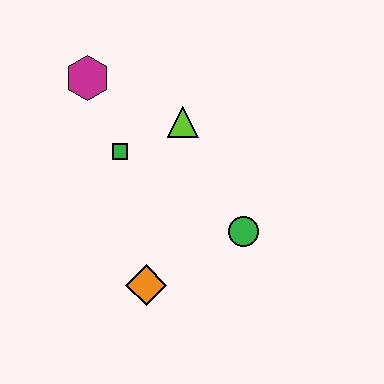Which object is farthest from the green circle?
The magenta hexagon is farthest from the green circle.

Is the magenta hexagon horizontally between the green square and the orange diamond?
No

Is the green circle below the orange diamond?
No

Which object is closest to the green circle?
The orange diamond is closest to the green circle.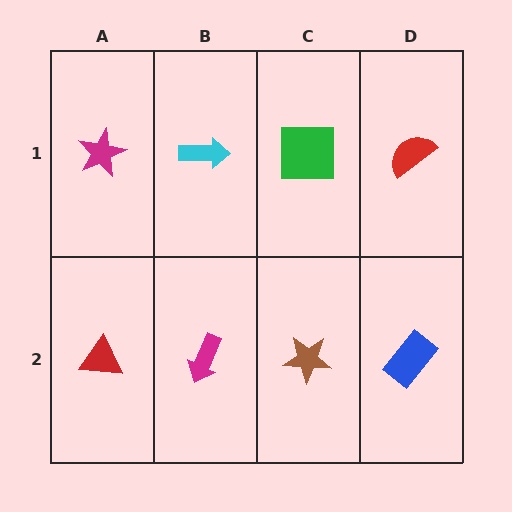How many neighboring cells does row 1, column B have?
3.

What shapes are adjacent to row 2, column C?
A green square (row 1, column C), a magenta arrow (row 2, column B), a blue rectangle (row 2, column D).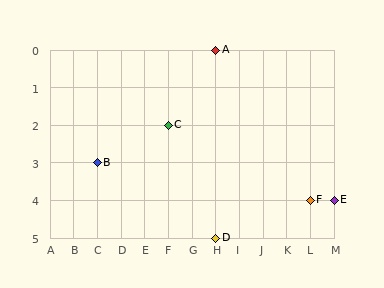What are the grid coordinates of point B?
Point B is at grid coordinates (C, 3).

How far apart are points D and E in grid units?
Points D and E are 5 columns and 1 row apart (about 5.1 grid units diagonally).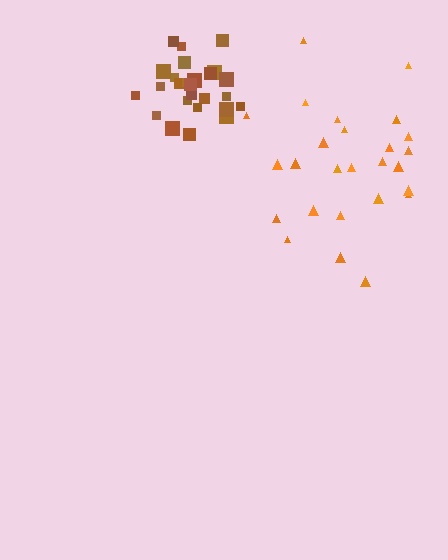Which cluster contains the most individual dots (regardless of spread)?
Orange (26).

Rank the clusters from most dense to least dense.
brown, orange.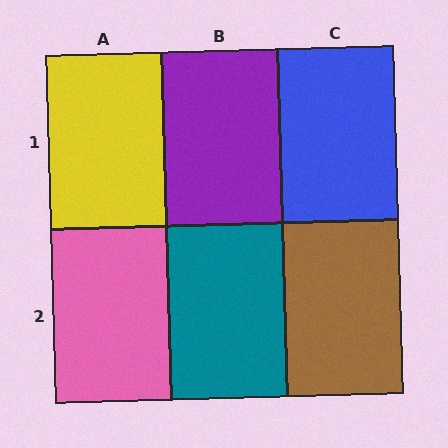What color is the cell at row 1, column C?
Blue.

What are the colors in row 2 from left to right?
Pink, teal, brown.